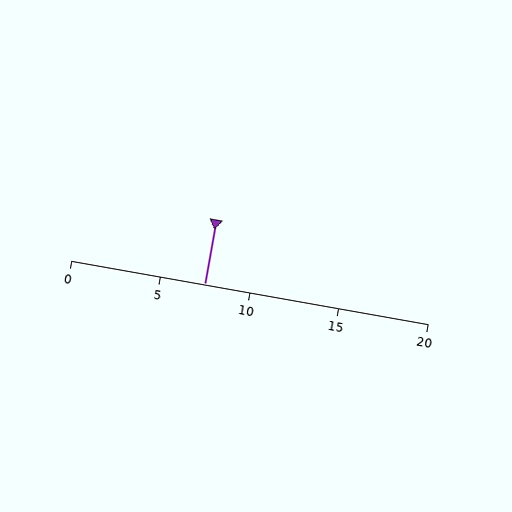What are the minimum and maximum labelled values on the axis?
The axis runs from 0 to 20.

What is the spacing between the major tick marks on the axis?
The major ticks are spaced 5 apart.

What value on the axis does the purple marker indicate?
The marker indicates approximately 7.5.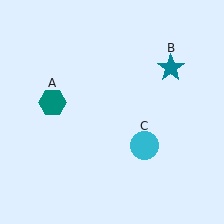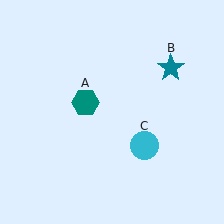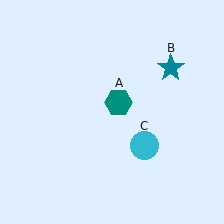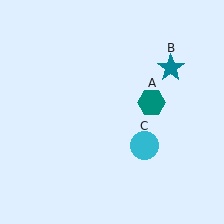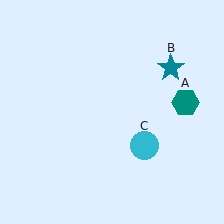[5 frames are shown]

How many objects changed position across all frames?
1 object changed position: teal hexagon (object A).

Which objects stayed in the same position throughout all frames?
Teal star (object B) and cyan circle (object C) remained stationary.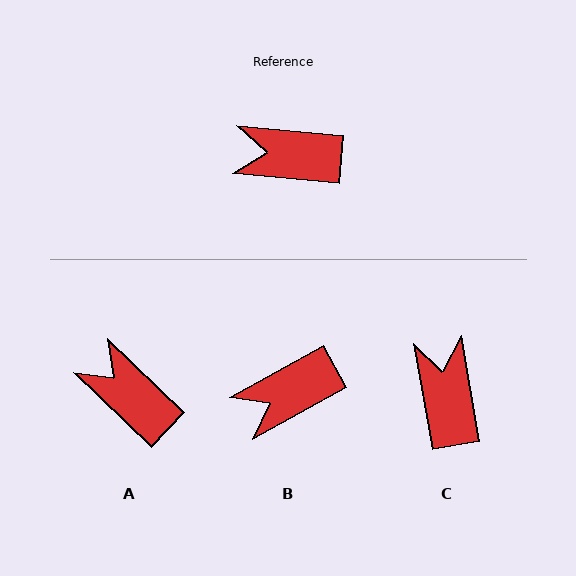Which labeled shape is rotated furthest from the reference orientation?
C, about 75 degrees away.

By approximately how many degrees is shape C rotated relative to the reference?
Approximately 75 degrees clockwise.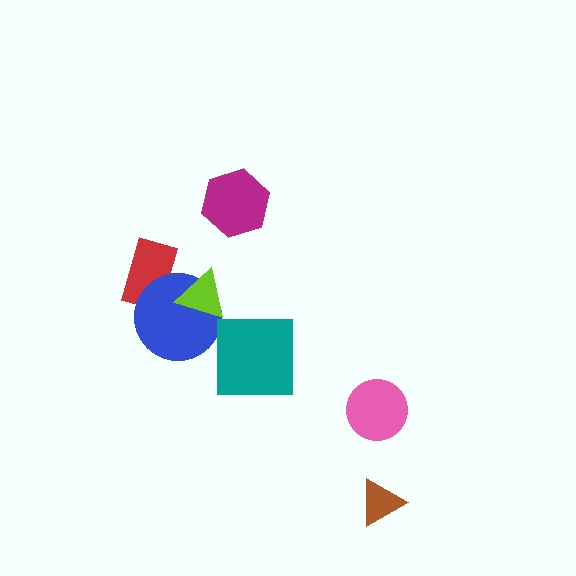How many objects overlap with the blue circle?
2 objects overlap with the blue circle.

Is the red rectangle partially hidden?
Yes, it is partially covered by another shape.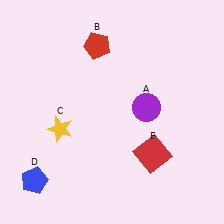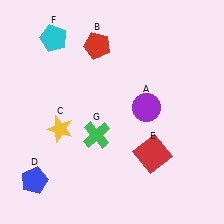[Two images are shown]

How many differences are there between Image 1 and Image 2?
There are 2 differences between the two images.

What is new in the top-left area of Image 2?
A cyan pentagon (F) was added in the top-left area of Image 2.